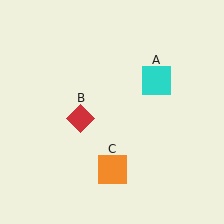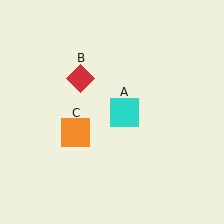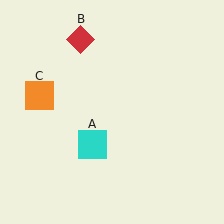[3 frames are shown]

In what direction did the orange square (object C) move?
The orange square (object C) moved up and to the left.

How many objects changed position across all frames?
3 objects changed position: cyan square (object A), red diamond (object B), orange square (object C).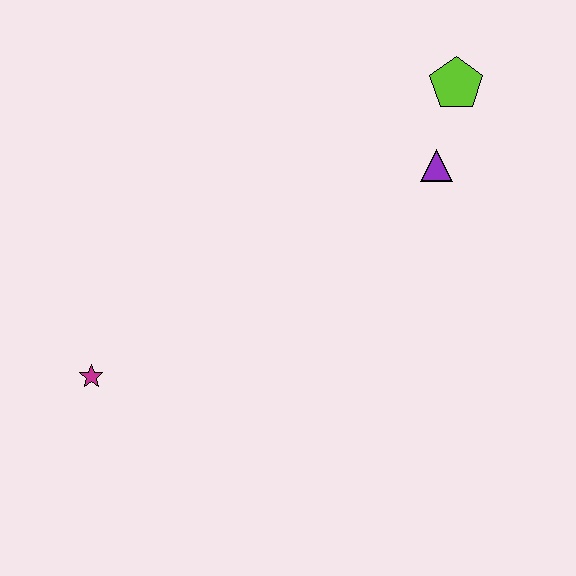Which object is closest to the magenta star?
The purple triangle is closest to the magenta star.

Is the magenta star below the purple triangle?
Yes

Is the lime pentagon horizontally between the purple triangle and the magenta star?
No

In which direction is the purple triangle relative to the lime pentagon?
The purple triangle is below the lime pentagon.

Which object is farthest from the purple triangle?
The magenta star is farthest from the purple triangle.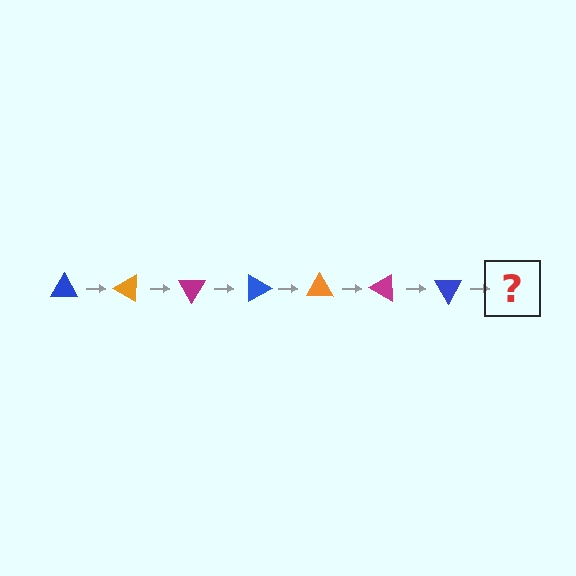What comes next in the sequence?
The next element should be an orange triangle, rotated 210 degrees from the start.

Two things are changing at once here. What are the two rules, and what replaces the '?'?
The two rules are that it rotates 30 degrees each step and the color cycles through blue, orange, and magenta. The '?' should be an orange triangle, rotated 210 degrees from the start.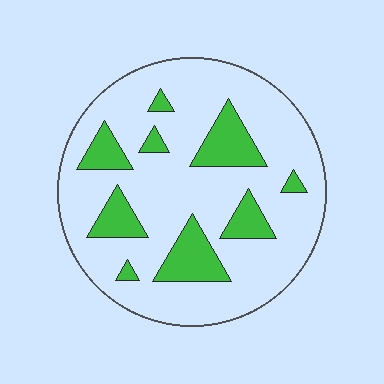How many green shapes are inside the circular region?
9.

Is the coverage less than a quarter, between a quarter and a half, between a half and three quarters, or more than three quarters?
Less than a quarter.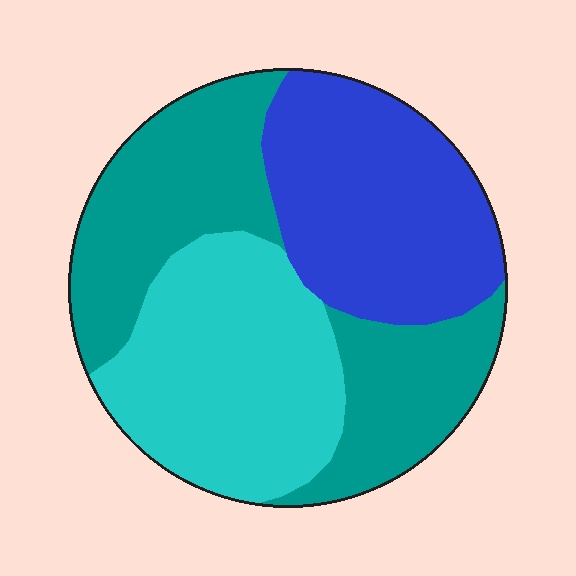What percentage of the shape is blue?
Blue covers 30% of the shape.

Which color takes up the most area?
Teal, at roughly 40%.